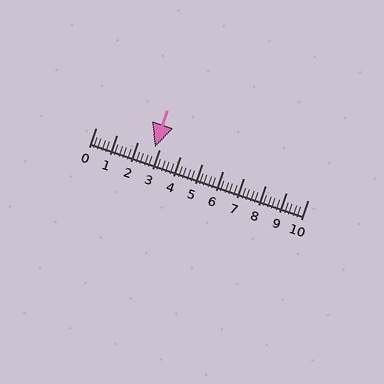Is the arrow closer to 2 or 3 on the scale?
The arrow is closer to 3.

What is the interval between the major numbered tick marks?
The major tick marks are spaced 1 units apart.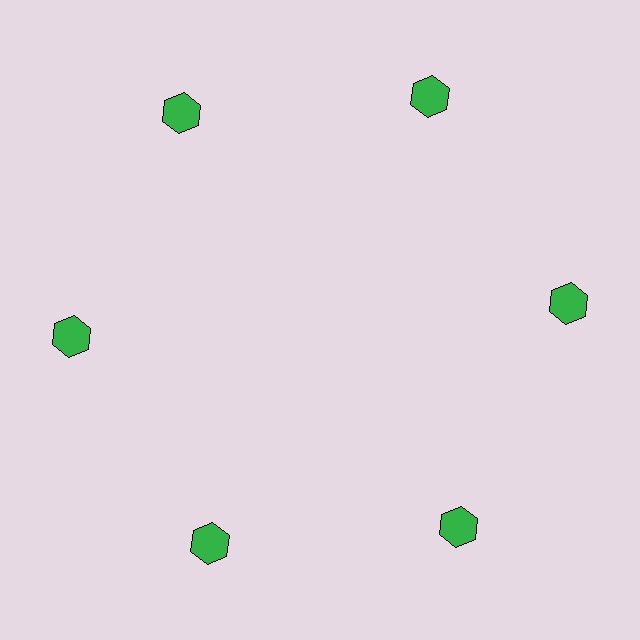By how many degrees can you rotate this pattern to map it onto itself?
The pattern maps onto itself every 60 degrees of rotation.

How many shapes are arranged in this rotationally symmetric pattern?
There are 6 shapes, arranged in 6 groups of 1.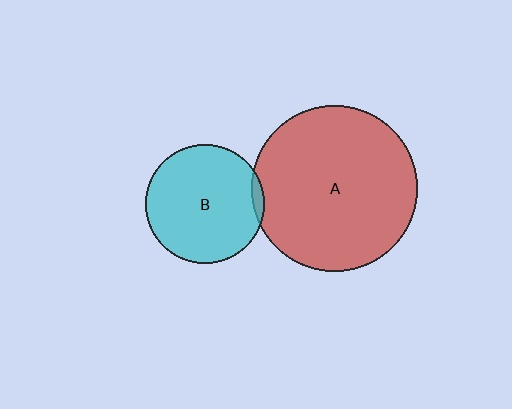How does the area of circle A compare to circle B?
Approximately 2.0 times.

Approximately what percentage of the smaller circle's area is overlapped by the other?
Approximately 5%.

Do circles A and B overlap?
Yes.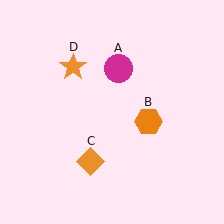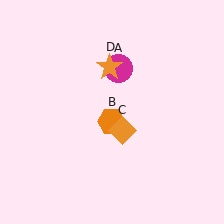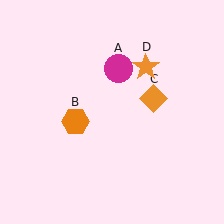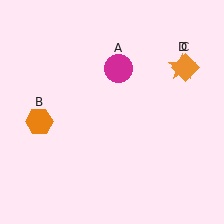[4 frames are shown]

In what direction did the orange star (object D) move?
The orange star (object D) moved right.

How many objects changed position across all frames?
3 objects changed position: orange hexagon (object B), orange diamond (object C), orange star (object D).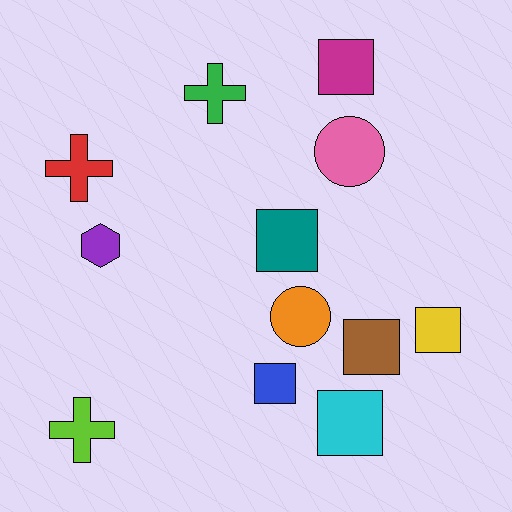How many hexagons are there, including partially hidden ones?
There is 1 hexagon.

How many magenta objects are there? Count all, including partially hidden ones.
There is 1 magenta object.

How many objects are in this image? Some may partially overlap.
There are 12 objects.